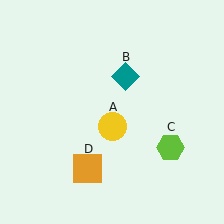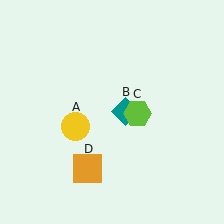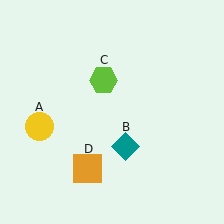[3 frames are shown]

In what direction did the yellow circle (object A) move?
The yellow circle (object A) moved left.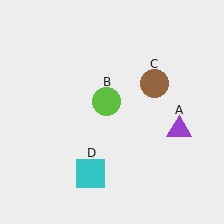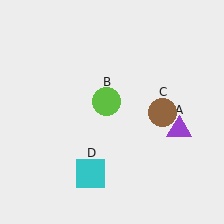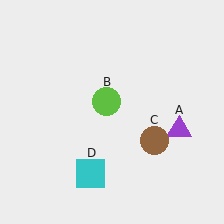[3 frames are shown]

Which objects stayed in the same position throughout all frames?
Purple triangle (object A) and lime circle (object B) and cyan square (object D) remained stationary.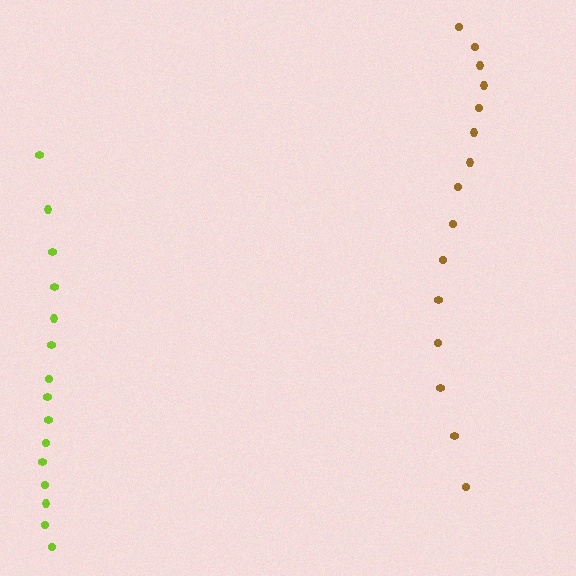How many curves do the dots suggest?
There are 2 distinct paths.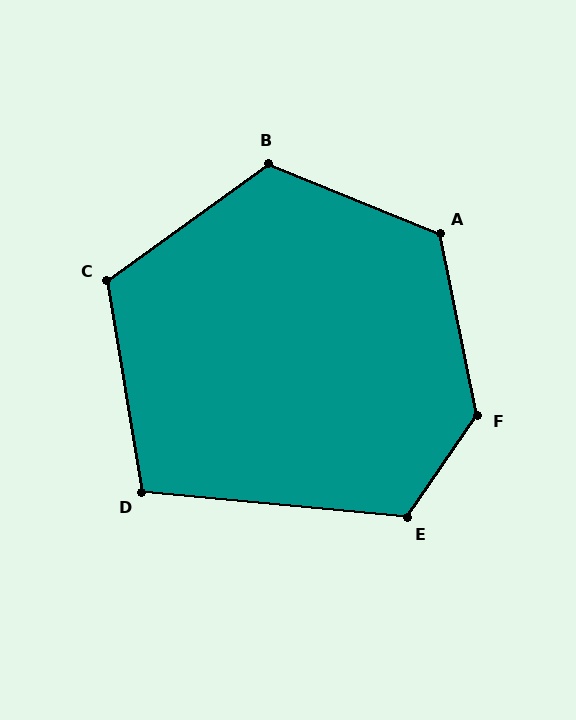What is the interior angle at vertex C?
Approximately 117 degrees (obtuse).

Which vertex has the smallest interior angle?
D, at approximately 105 degrees.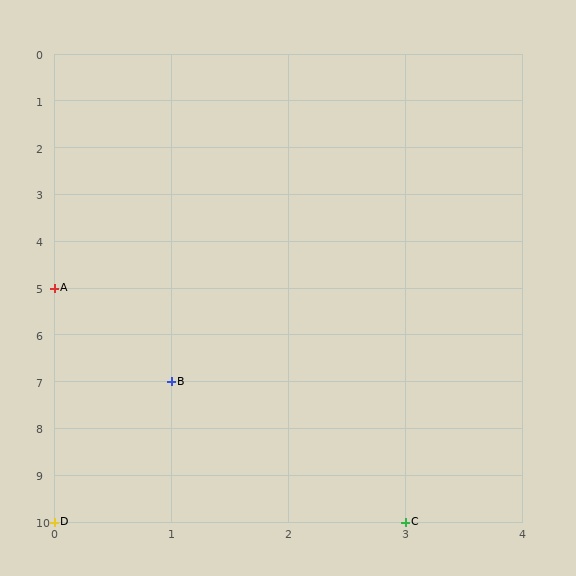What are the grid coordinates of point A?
Point A is at grid coordinates (0, 5).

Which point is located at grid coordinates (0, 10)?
Point D is at (0, 10).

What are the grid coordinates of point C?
Point C is at grid coordinates (3, 10).